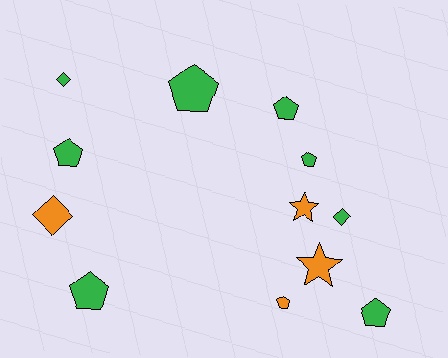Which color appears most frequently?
Green, with 8 objects.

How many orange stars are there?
There are 2 orange stars.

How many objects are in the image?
There are 12 objects.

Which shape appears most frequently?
Pentagon, with 7 objects.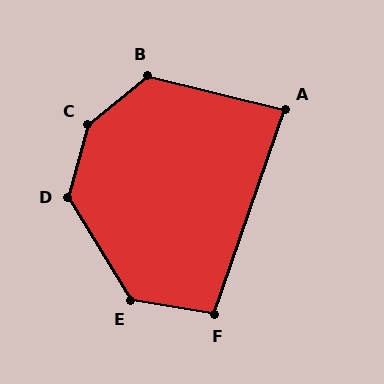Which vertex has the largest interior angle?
C, at approximately 144 degrees.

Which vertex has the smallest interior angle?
A, at approximately 85 degrees.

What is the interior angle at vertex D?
Approximately 133 degrees (obtuse).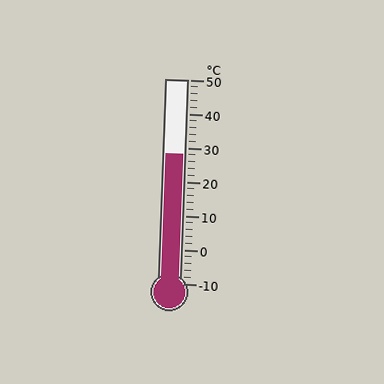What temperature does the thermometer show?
The thermometer shows approximately 28°C.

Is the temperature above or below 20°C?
The temperature is above 20°C.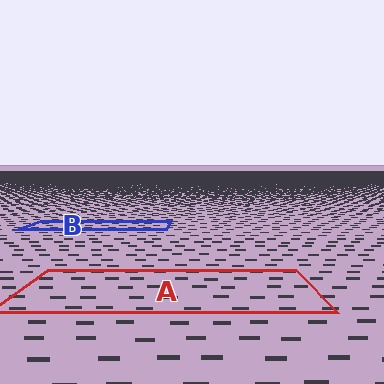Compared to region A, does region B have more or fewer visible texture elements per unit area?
Region B has more texture elements per unit area — they are packed more densely because it is farther away.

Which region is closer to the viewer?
Region A is closer. The texture elements there are larger and more spread out.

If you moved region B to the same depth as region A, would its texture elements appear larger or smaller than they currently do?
They would appear larger. At a closer depth, the same texture elements are projected at a bigger on-screen size.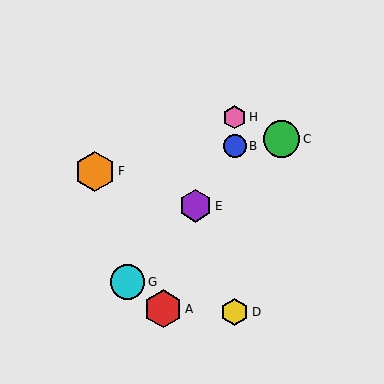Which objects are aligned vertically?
Objects B, D, H are aligned vertically.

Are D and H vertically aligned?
Yes, both are at x≈235.